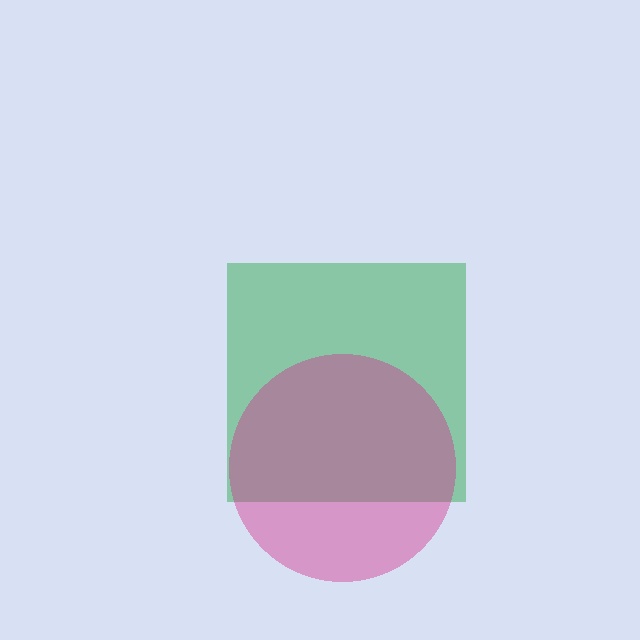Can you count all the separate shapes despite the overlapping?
Yes, there are 2 separate shapes.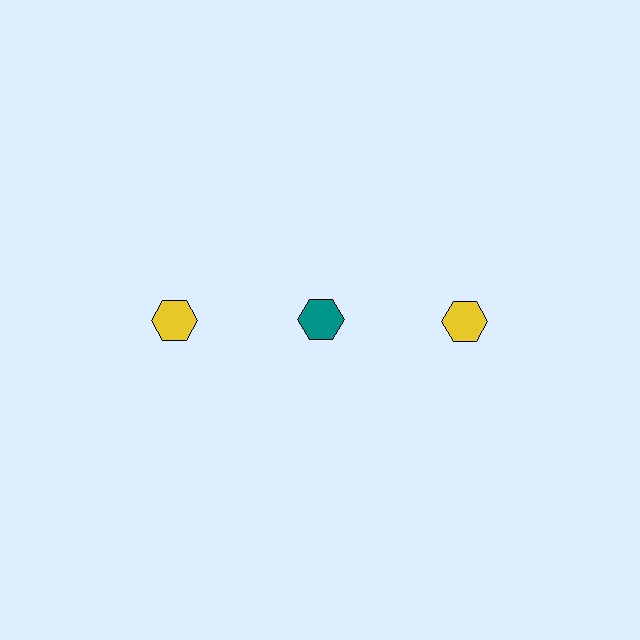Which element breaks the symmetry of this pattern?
The teal hexagon in the top row, second from left column breaks the symmetry. All other shapes are yellow hexagons.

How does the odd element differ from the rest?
It has a different color: teal instead of yellow.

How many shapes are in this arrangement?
There are 3 shapes arranged in a grid pattern.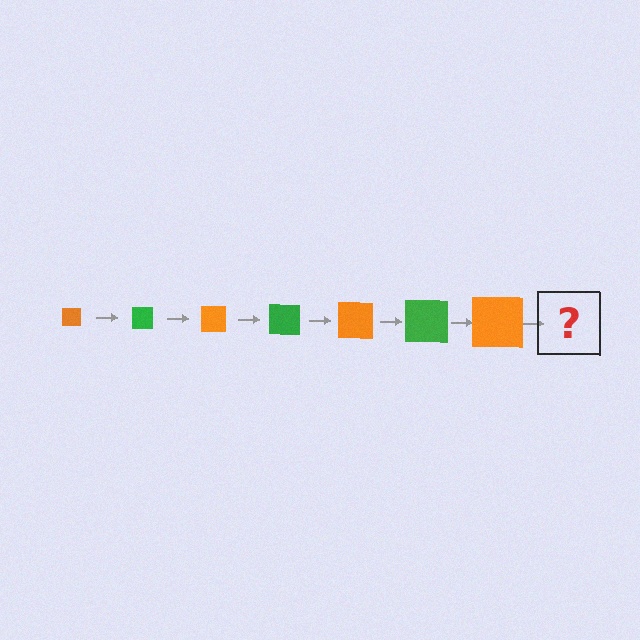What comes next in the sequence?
The next element should be a green square, larger than the previous one.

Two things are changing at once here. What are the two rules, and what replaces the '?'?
The two rules are that the square grows larger each step and the color cycles through orange and green. The '?' should be a green square, larger than the previous one.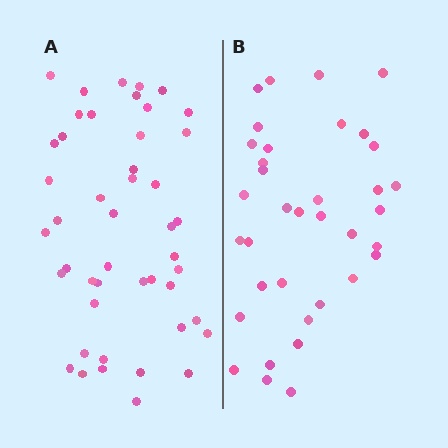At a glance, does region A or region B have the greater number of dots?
Region A (the left region) has more dots.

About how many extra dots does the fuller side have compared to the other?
Region A has roughly 10 or so more dots than region B.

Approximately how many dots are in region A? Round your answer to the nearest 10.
About 50 dots. (The exact count is 46, which rounds to 50.)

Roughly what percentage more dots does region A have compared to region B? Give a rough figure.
About 30% more.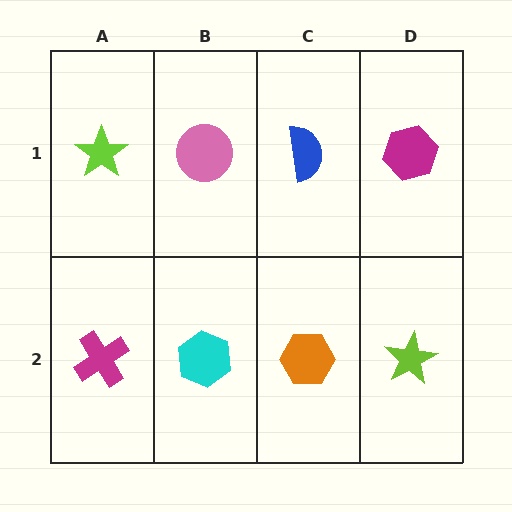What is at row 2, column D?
A lime star.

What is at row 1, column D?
A magenta hexagon.